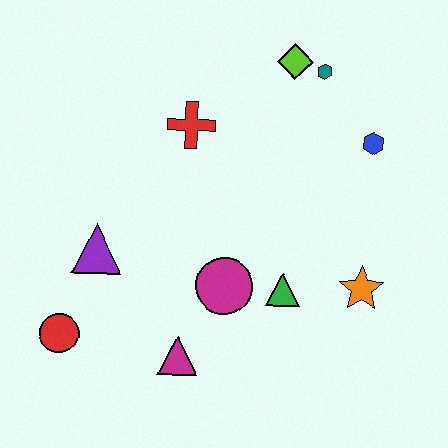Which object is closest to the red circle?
The purple triangle is closest to the red circle.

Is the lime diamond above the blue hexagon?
Yes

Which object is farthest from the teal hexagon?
The red circle is farthest from the teal hexagon.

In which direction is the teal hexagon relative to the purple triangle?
The teal hexagon is to the right of the purple triangle.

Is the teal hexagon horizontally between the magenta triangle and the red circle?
No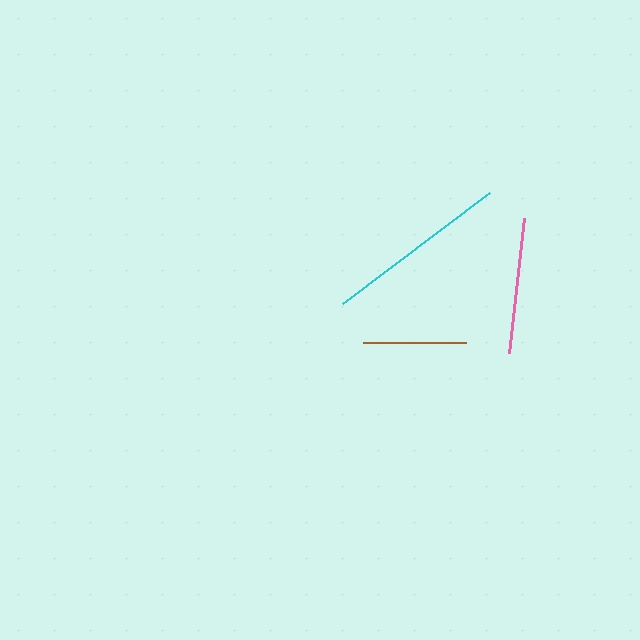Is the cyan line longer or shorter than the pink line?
The cyan line is longer than the pink line.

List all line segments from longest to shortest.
From longest to shortest: cyan, pink, brown.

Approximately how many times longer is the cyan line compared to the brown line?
The cyan line is approximately 1.8 times the length of the brown line.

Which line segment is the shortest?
The brown line is the shortest at approximately 103 pixels.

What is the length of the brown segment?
The brown segment is approximately 103 pixels long.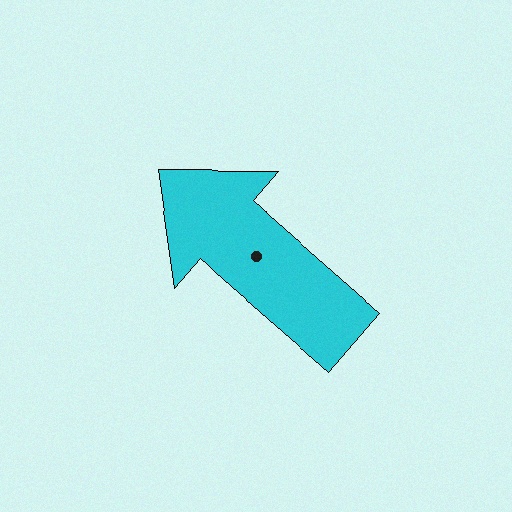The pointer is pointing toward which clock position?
Roughly 10 o'clock.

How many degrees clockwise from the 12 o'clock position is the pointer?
Approximately 311 degrees.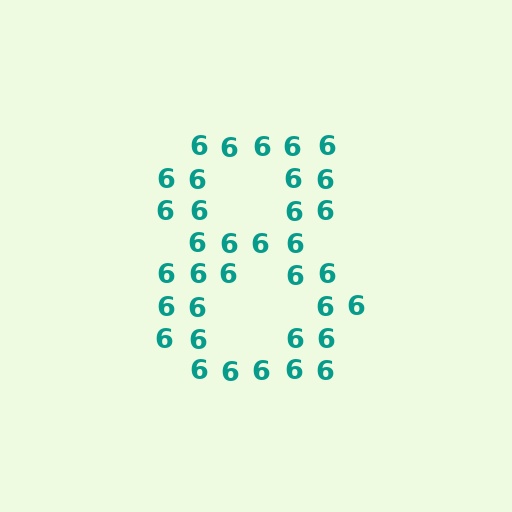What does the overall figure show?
The overall figure shows the digit 8.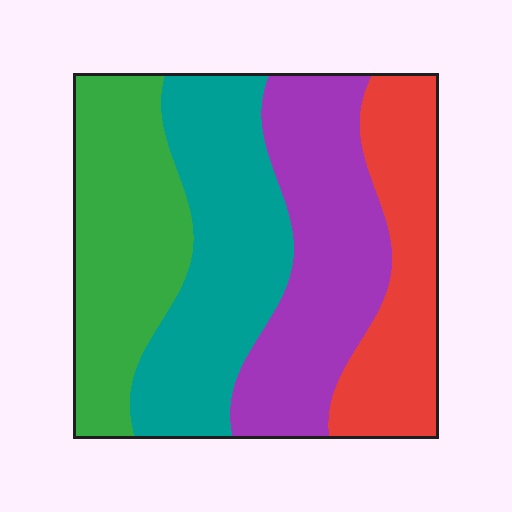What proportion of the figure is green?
Green takes up about one quarter (1/4) of the figure.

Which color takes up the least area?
Red, at roughly 20%.